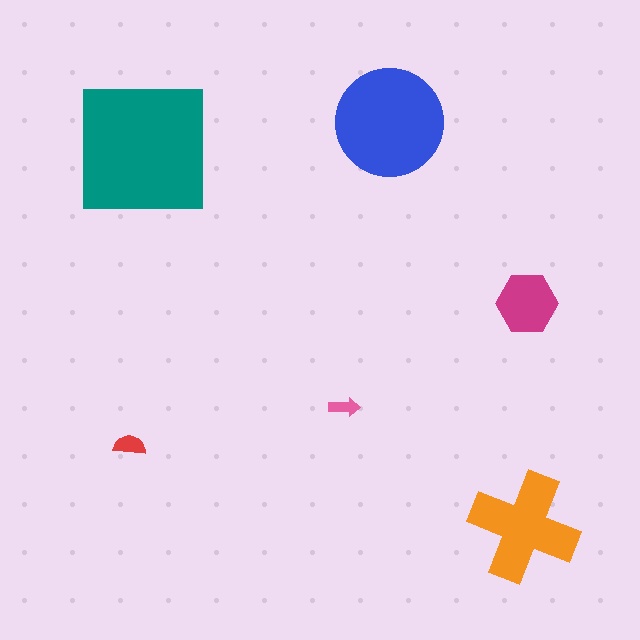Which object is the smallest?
The pink arrow.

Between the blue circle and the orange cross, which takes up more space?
The blue circle.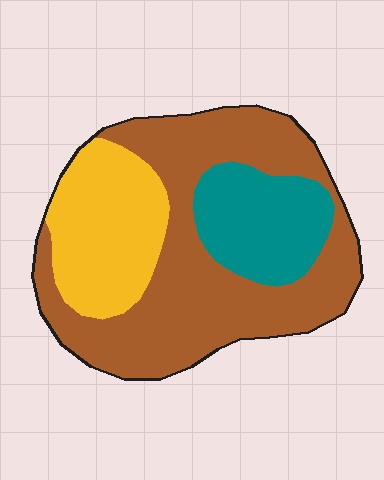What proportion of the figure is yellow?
Yellow covers roughly 25% of the figure.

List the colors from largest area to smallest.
From largest to smallest: brown, yellow, teal.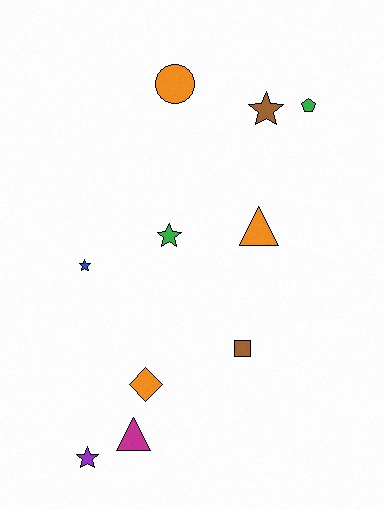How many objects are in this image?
There are 10 objects.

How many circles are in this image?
There is 1 circle.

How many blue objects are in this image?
There is 1 blue object.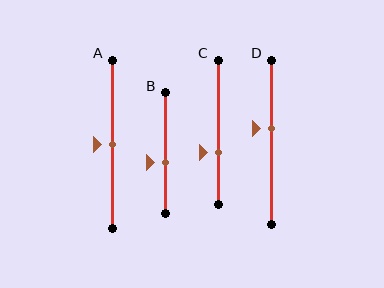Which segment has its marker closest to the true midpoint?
Segment A has its marker closest to the true midpoint.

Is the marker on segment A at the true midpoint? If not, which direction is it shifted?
Yes, the marker on segment A is at the true midpoint.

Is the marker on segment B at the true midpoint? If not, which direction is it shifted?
No, the marker on segment B is shifted downward by about 8% of the segment length.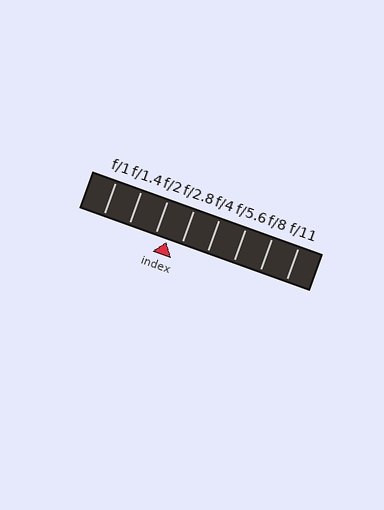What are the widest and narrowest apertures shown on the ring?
The widest aperture shown is f/1 and the narrowest is f/11.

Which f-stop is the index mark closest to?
The index mark is closest to f/2.